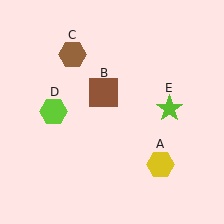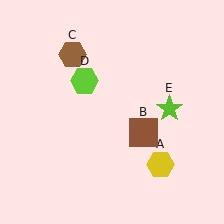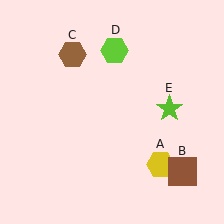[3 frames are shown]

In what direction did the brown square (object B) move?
The brown square (object B) moved down and to the right.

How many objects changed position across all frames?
2 objects changed position: brown square (object B), lime hexagon (object D).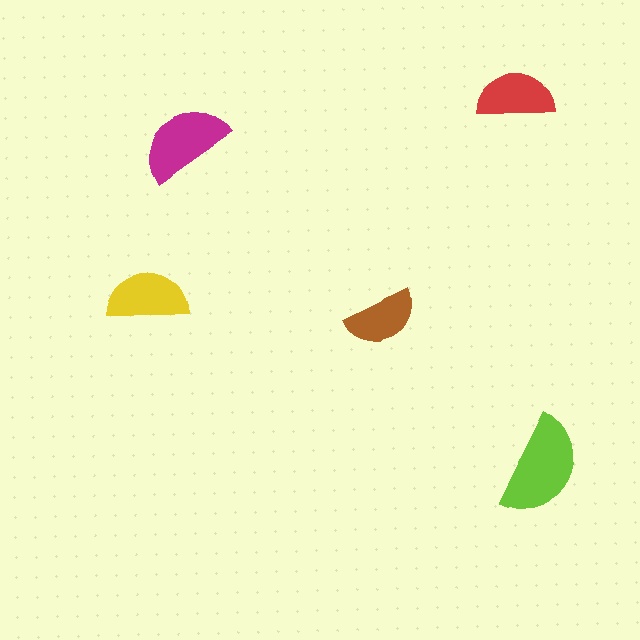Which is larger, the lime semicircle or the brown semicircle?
The lime one.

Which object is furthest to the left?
The yellow semicircle is leftmost.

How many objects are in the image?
There are 5 objects in the image.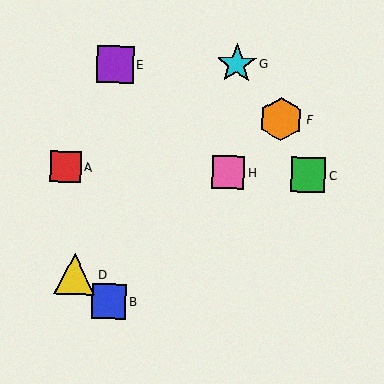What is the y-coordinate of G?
Object G is at y≈64.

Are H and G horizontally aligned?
No, H is at y≈172 and G is at y≈64.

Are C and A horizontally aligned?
Yes, both are at y≈175.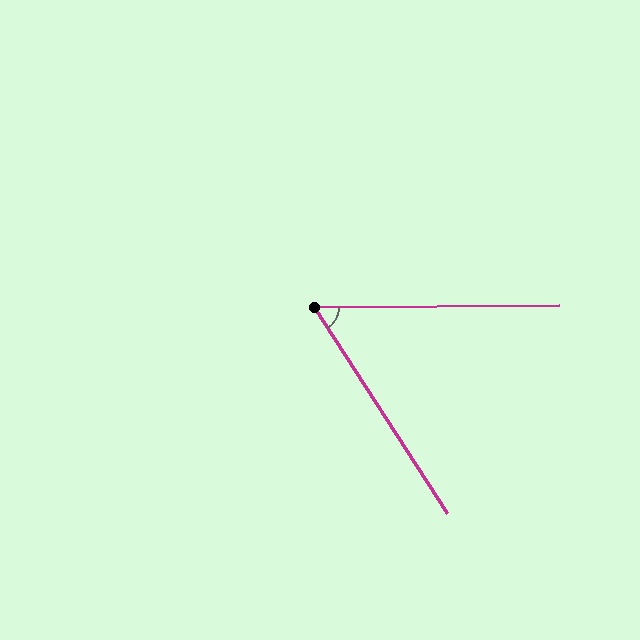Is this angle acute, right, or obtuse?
It is acute.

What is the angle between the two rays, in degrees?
Approximately 57 degrees.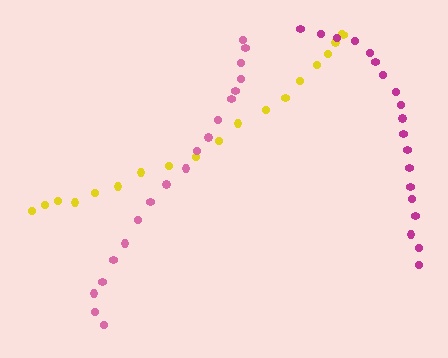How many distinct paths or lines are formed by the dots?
There are 3 distinct paths.